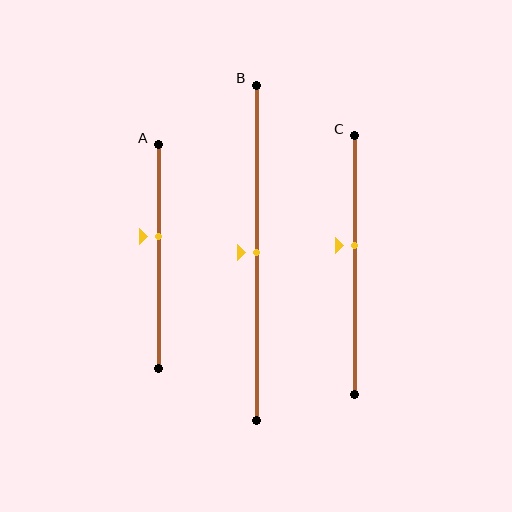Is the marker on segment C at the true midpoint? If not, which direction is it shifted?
No, the marker on segment C is shifted upward by about 8% of the segment length.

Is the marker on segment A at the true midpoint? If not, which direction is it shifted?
No, the marker on segment A is shifted upward by about 9% of the segment length.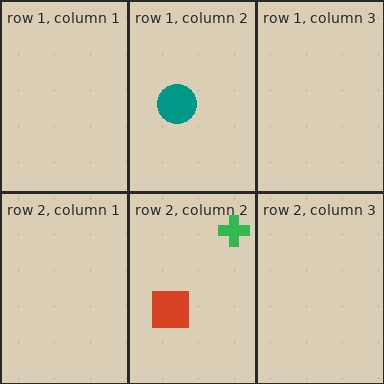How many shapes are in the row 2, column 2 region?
2.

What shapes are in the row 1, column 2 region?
The teal circle.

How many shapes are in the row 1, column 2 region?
1.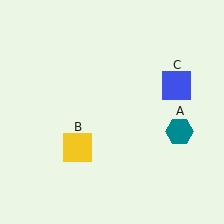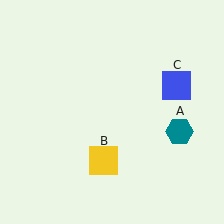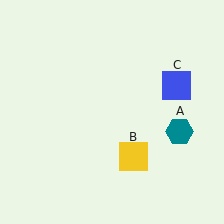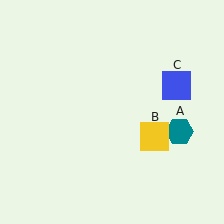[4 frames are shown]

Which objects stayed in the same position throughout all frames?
Teal hexagon (object A) and blue square (object C) remained stationary.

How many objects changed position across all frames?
1 object changed position: yellow square (object B).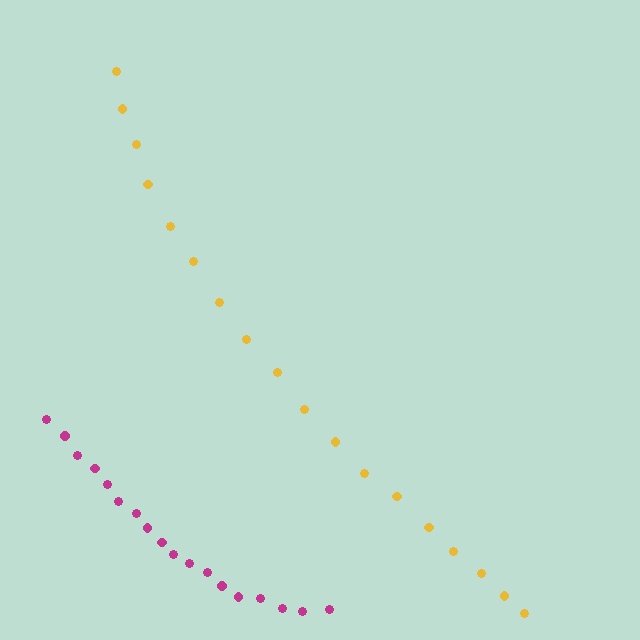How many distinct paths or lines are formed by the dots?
There are 2 distinct paths.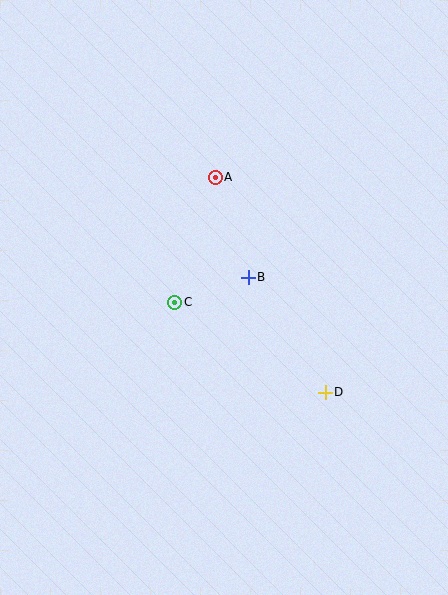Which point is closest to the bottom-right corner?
Point D is closest to the bottom-right corner.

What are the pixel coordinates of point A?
Point A is at (215, 177).